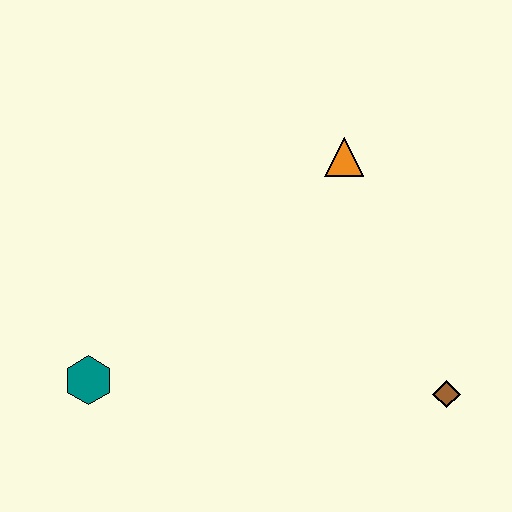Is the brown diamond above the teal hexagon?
No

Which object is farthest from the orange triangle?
The teal hexagon is farthest from the orange triangle.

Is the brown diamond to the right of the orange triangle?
Yes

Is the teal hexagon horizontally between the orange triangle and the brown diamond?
No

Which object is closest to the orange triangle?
The brown diamond is closest to the orange triangle.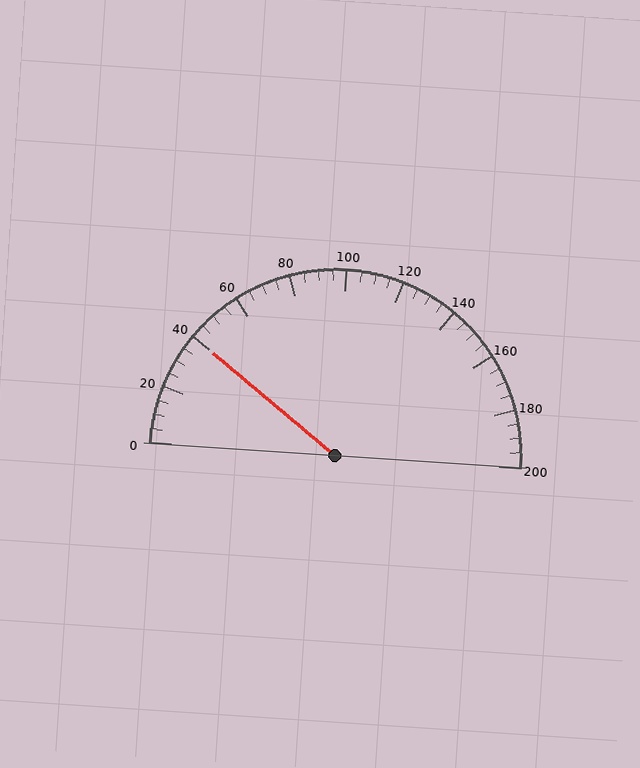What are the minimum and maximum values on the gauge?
The gauge ranges from 0 to 200.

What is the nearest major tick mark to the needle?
The nearest major tick mark is 40.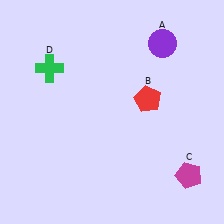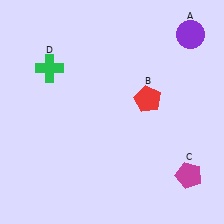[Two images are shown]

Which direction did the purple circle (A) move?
The purple circle (A) moved right.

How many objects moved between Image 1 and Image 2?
1 object moved between the two images.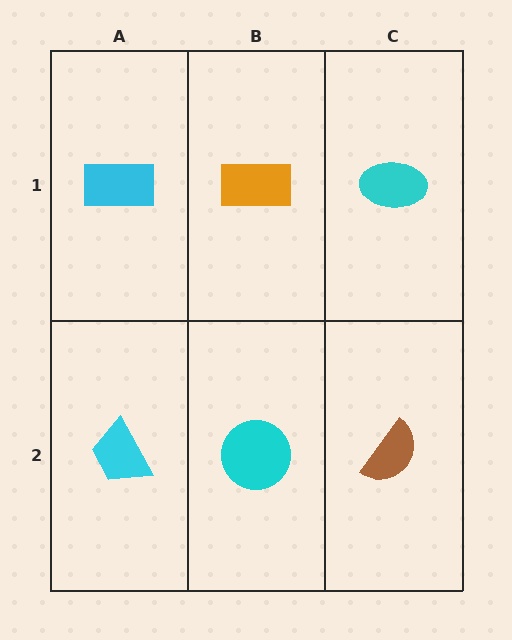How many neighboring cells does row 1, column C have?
2.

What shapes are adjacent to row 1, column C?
A brown semicircle (row 2, column C), an orange rectangle (row 1, column B).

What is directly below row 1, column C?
A brown semicircle.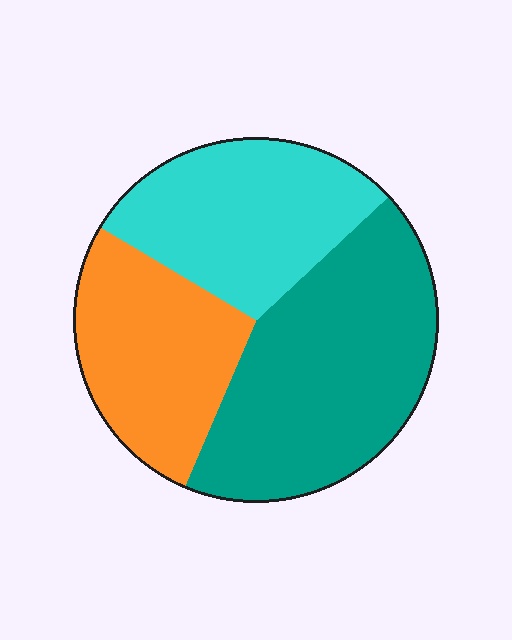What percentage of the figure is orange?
Orange covers roughly 25% of the figure.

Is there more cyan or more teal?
Teal.